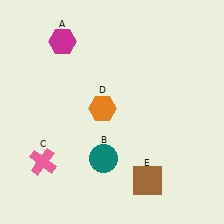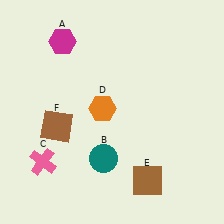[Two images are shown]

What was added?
A brown square (F) was added in Image 2.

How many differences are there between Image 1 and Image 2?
There is 1 difference between the two images.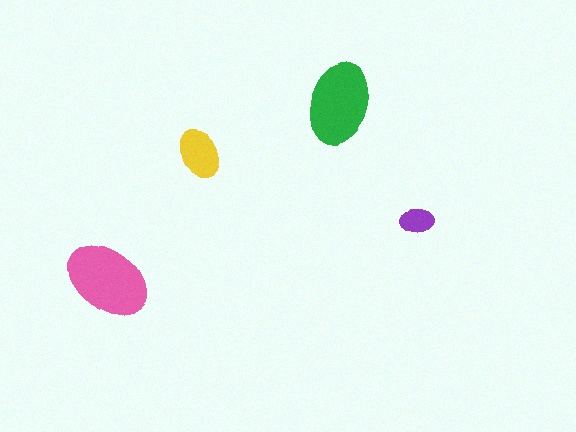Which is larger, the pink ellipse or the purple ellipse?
The pink one.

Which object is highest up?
The green ellipse is topmost.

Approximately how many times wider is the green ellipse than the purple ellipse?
About 2.5 times wider.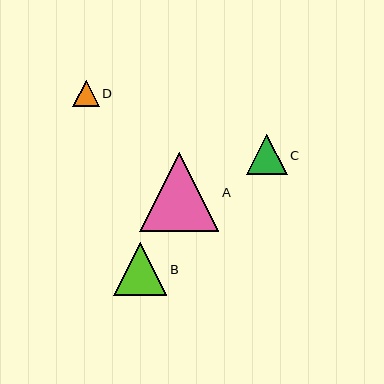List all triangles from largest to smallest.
From largest to smallest: A, B, C, D.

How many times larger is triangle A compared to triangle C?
Triangle A is approximately 1.9 times the size of triangle C.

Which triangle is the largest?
Triangle A is the largest with a size of approximately 79 pixels.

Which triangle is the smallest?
Triangle D is the smallest with a size of approximately 26 pixels.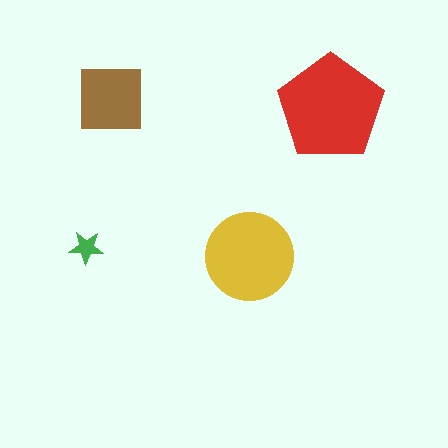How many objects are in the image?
There are 4 objects in the image.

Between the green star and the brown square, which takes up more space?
The brown square.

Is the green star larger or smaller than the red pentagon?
Smaller.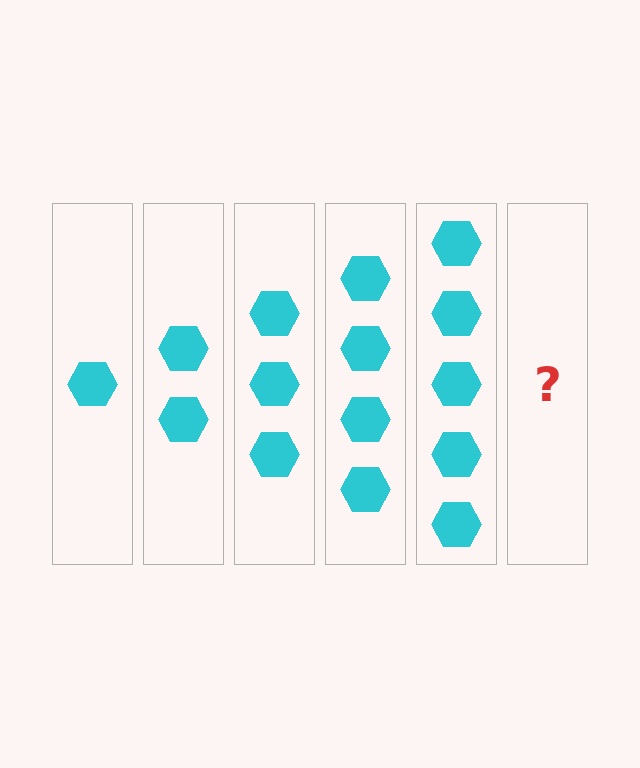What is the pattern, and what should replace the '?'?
The pattern is that each step adds one more hexagon. The '?' should be 6 hexagons.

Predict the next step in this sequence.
The next step is 6 hexagons.